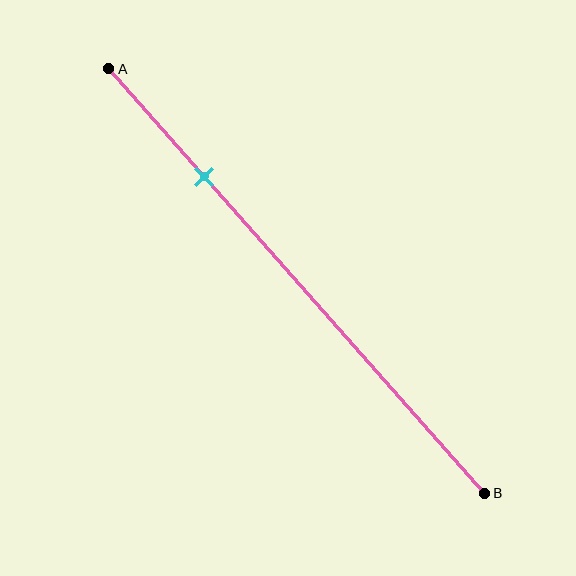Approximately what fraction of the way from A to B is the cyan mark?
The cyan mark is approximately 25% of the way from A to B.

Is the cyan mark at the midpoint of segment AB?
No, the mark is at about 25% from A, not at the 50% midpoint.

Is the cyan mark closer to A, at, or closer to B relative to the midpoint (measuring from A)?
The cyan mark is closer to point A than the midpoint of segment AB.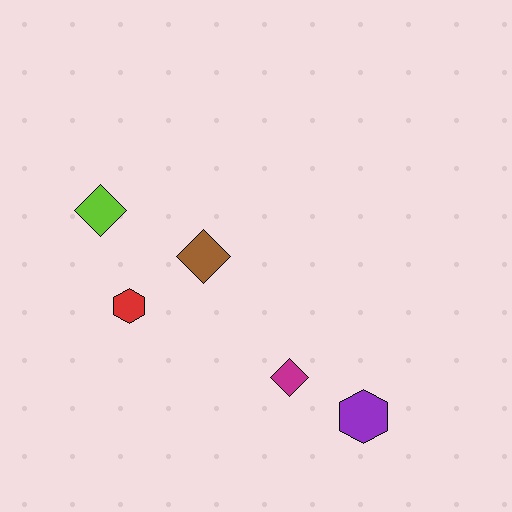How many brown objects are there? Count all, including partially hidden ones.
There is 1 brown object.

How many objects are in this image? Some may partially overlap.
There are 5 objects.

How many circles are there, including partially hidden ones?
There are no circles.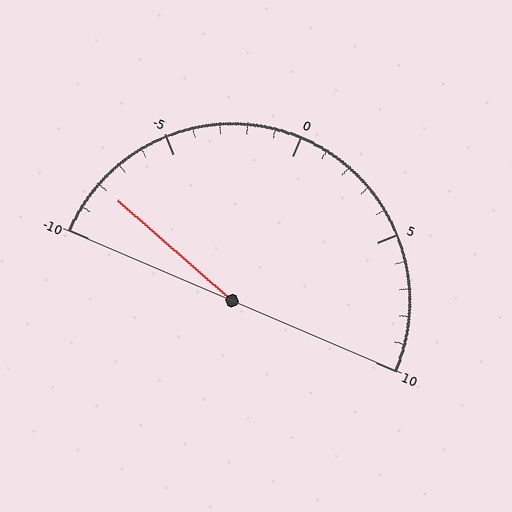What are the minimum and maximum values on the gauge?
The gauge ranges from -10 to 10.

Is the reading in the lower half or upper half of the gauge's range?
The reading is in the lower half of the range (-10 to 10).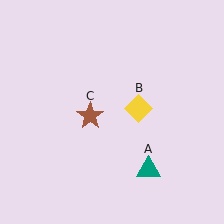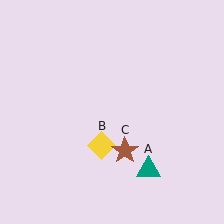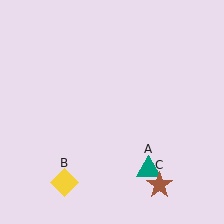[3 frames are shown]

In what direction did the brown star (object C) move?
The brown star (object C) moved down and to the right.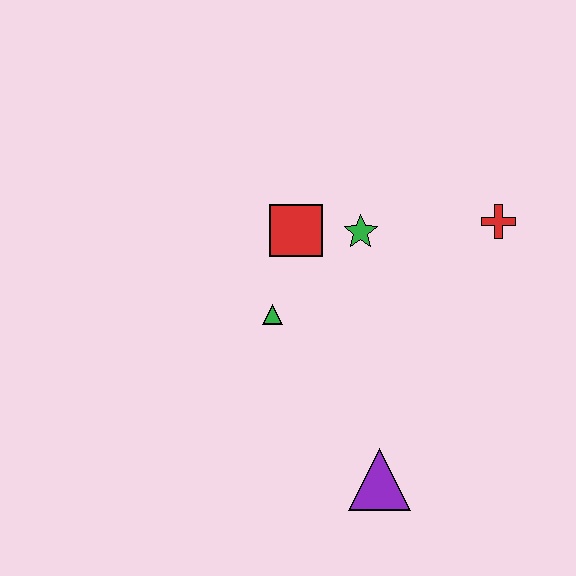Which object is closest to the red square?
The green star is closest to the red square.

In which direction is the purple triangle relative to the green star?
The purple triangle is below the green star.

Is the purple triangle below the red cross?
Yes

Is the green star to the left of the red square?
No